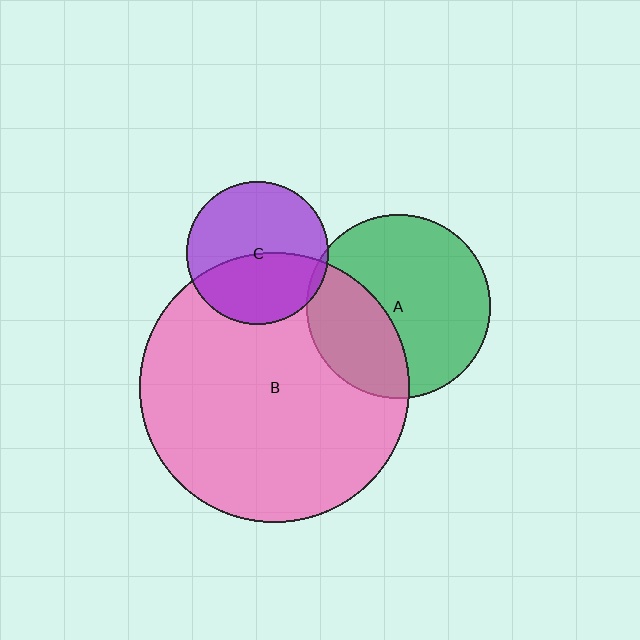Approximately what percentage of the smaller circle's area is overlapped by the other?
Approximately 5%.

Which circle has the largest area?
Circle B (pink).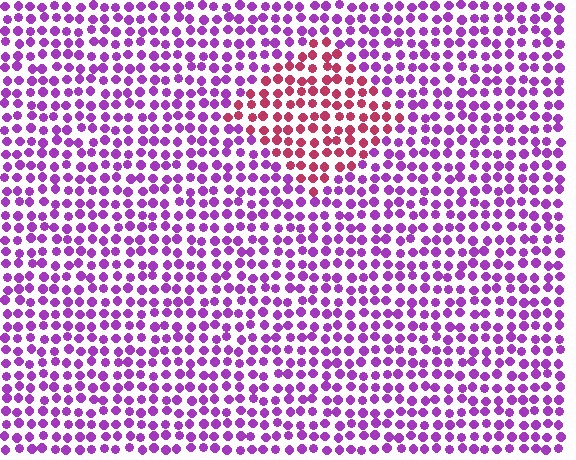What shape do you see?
I see a diamond.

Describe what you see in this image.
The image is filled with small purple elements in a uniform arrangement. A diamond-shaped region is visible where the elements are tinted to a slightly different hue, forming a subtle color boundary.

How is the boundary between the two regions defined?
The boundary is defined purely by a slight shift in hue (about 52 degrees). Spacing, size, and orientation are identical on both sides.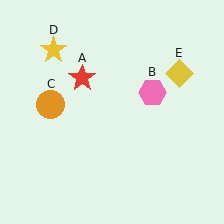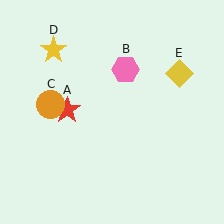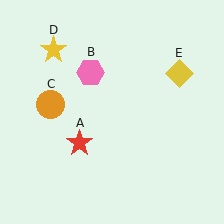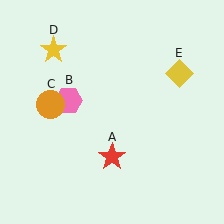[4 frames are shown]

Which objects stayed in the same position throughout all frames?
Orange circle (object C) and yellow star (object D) and yellow diamond (object E) remained stationary.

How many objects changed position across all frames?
2 objects changed position: red star (object A), pink hexagon (object B).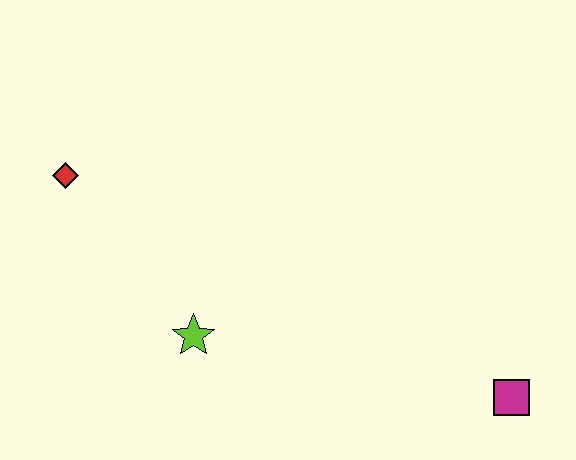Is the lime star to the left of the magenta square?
Yes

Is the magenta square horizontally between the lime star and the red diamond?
No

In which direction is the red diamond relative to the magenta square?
The red diamond is to the left of the magenta square.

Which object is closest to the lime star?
The red diamond is closest to the lime star.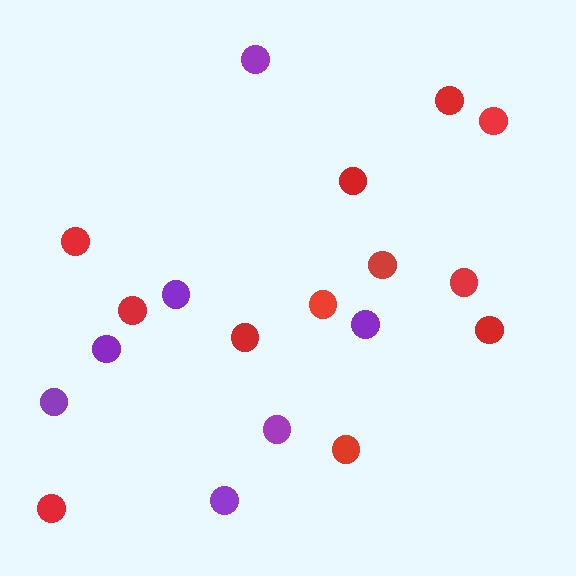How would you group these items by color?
There are 2 groups: one group of purple circles (7) and one group of red circles (12).